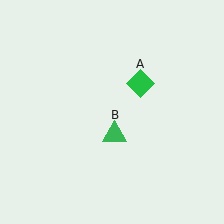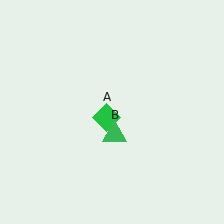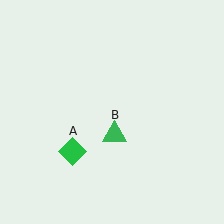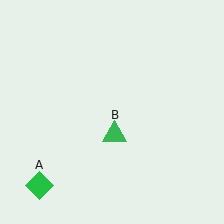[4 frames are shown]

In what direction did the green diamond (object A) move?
The green diamond (object A) moved down and to the left.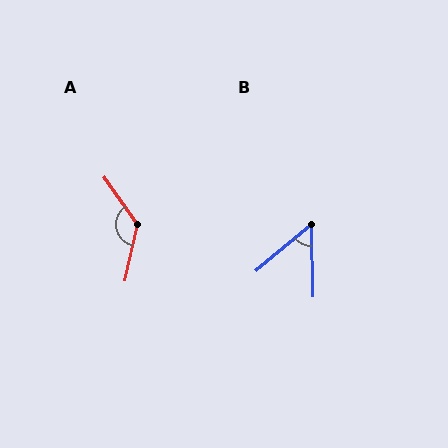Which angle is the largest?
A, at approximately 132 degrees.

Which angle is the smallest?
B, at approximately 51 degrees.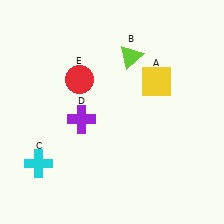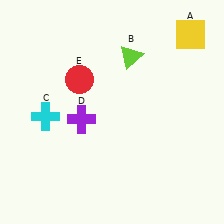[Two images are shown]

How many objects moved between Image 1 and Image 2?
2 objects moved between the two images.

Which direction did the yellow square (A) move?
The yellow square (A) moved up.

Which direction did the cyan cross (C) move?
The cyan cross (C) moved up.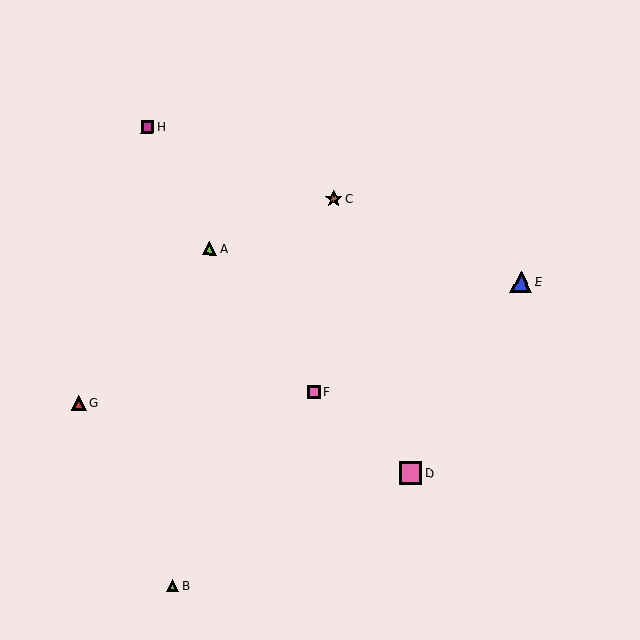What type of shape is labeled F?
Shape F is a pink square.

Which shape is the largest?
The pink square (labeled D) is the largest.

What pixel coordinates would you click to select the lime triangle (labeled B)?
Click at (173, 586) to select the lime triangle B.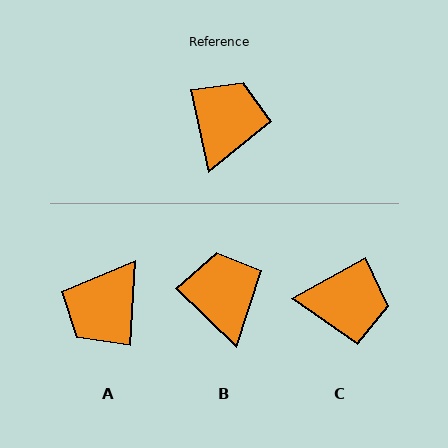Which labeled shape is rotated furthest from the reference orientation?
A, about 164 degrees away.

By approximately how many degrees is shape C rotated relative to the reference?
Approximately 74 degrees clockwise.